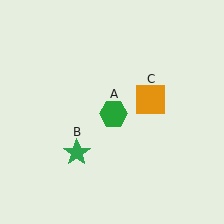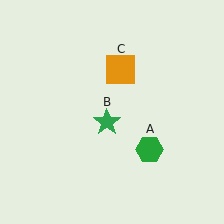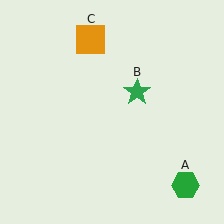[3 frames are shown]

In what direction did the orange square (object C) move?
The orange square (object C) moved up and to the left.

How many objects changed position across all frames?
3 objects changed position: green hexagon (object A), green star (object B), orange square (object C).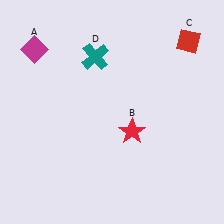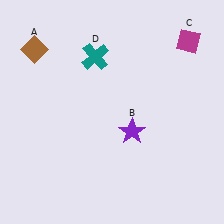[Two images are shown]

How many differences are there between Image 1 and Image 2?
There are 3 differences between the two images.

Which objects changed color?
A changed from magenta to brown. B changed from red to purple. C changed from red to magenta.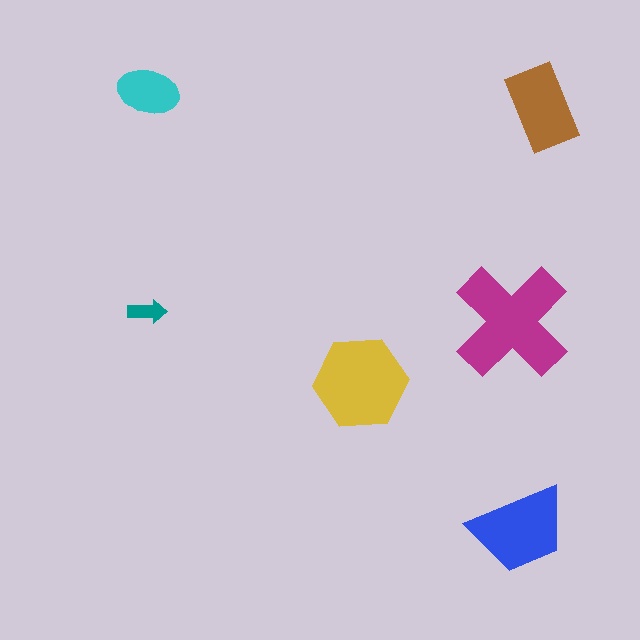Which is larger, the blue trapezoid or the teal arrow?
The blue trapezoid.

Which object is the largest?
The magenta cross.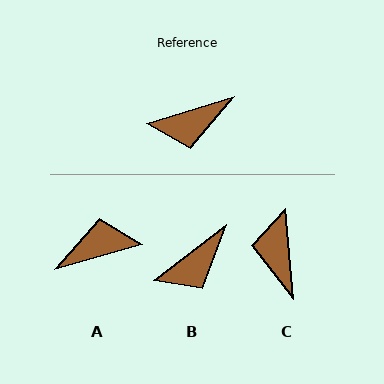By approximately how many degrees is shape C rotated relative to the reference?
Approximately 102 degrees clockwise.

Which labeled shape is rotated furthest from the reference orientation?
A, about 179 degrees away.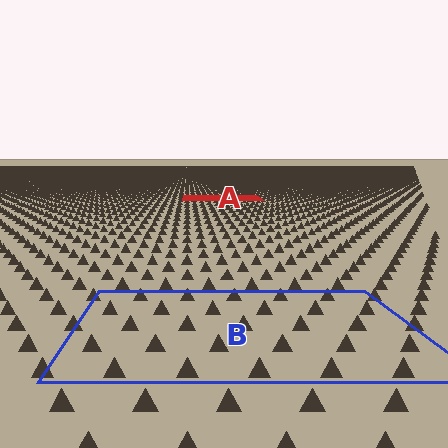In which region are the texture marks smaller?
The texture marks are smaller in region A, because it is farther away.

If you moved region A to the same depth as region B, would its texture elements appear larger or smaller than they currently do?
They would appear larger. At a closer depth, the same texture elements are projected at a bigger on-screen size.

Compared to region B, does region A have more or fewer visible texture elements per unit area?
Region A has more texture elements per unit area — they are packed more densely because it is farther away.